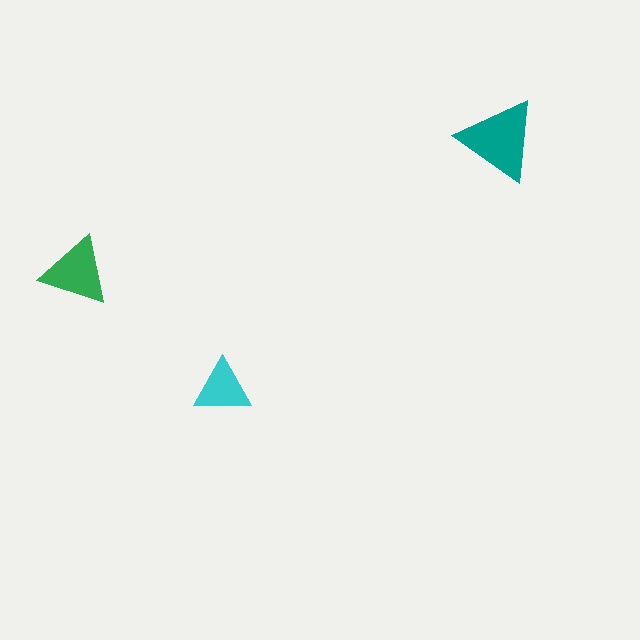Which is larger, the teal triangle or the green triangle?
The teal one.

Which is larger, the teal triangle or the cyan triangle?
The teal one.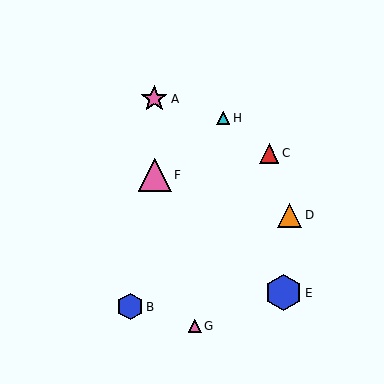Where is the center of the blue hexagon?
The center of the blue hexagon is at (130, 307).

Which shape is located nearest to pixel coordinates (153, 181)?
The pink triangle (labeled F) at (155, 175) is nearest to that location.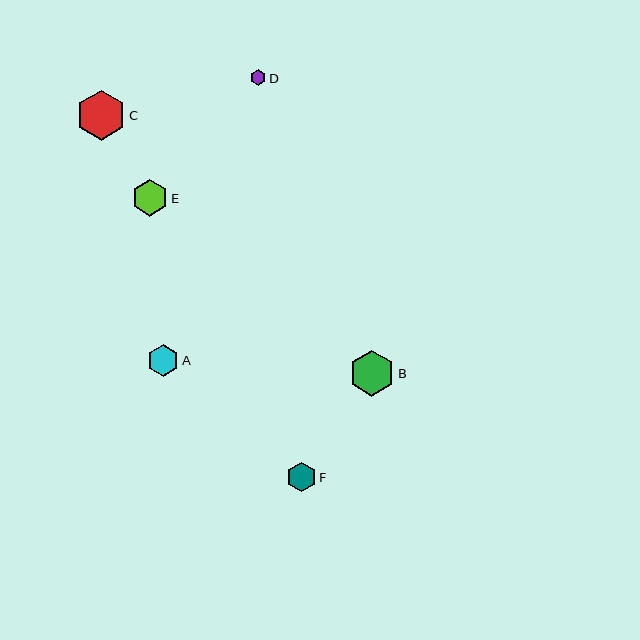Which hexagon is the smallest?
Hexagon D is the smallest with a size of approximately 15 pixels.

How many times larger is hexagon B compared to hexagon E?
Hexagon B is approximately 1.3 times the size of hexagon E.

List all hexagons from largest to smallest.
From largest to smallest: C, B, E, A, F, D.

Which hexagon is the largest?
Hexagon C is the largest with a size of approximately 49 pixels.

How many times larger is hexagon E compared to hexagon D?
Hexagon E is approximately 2.4 times the size of hexagon D.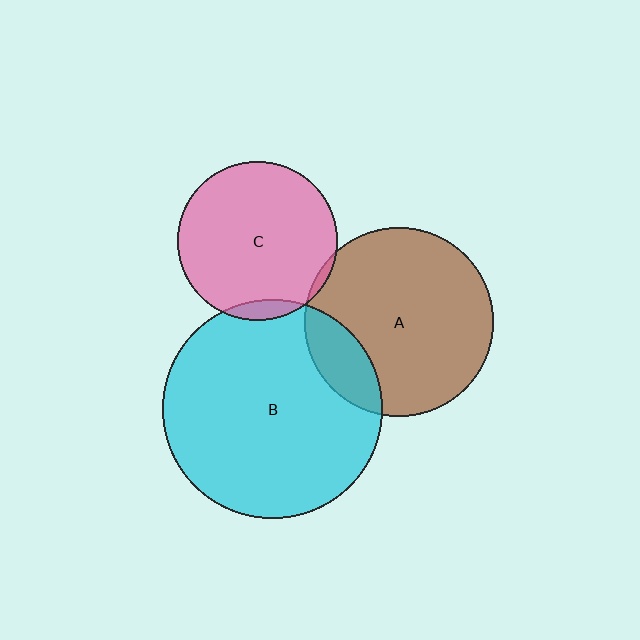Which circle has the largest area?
Circle B (cyan).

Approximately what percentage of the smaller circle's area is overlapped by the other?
Approximately 5%.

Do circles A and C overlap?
Yes.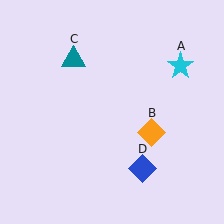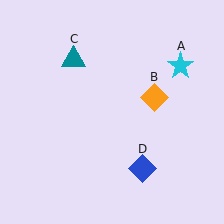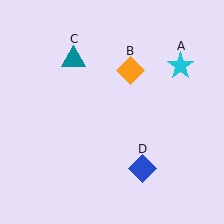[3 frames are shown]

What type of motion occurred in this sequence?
The orange diamond (object B) rotated counterclockwise around the center of the scene.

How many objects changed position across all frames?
1 object changed position: orange diamond (object B).